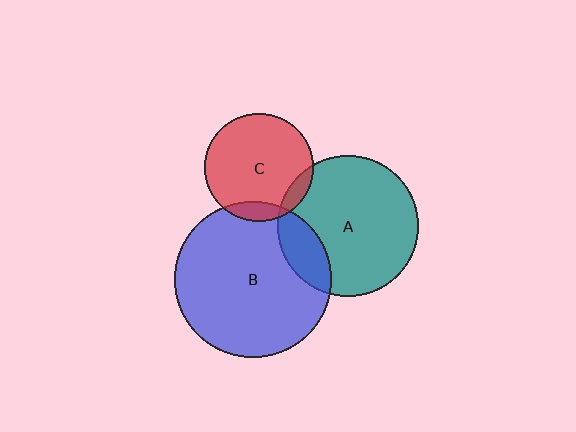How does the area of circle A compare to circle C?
Approximately 1.7 times.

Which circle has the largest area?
Circle B (blue).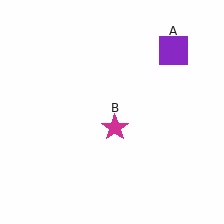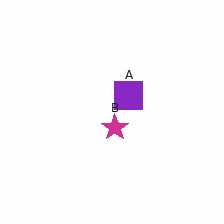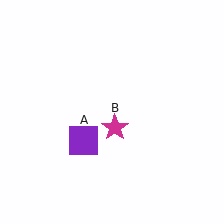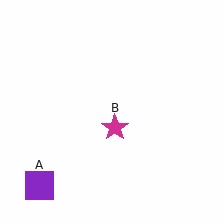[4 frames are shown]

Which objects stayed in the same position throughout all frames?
Magenta star (object B) remained stationary.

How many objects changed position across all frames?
1 object changed position: purple square (object A).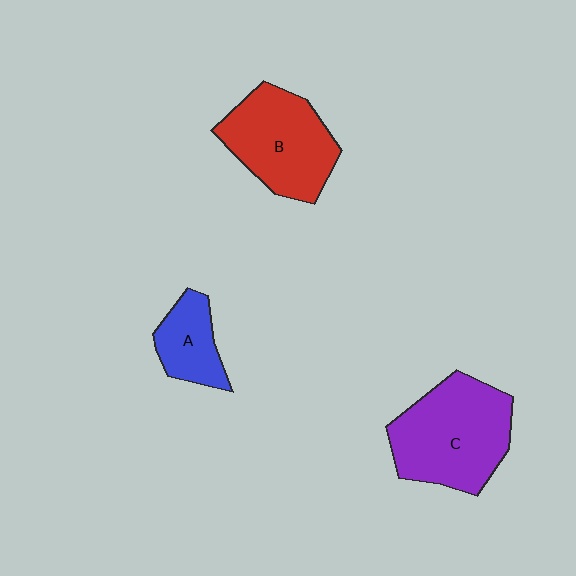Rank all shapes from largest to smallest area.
From largest to smallest: C (purple), B (red), A (blue).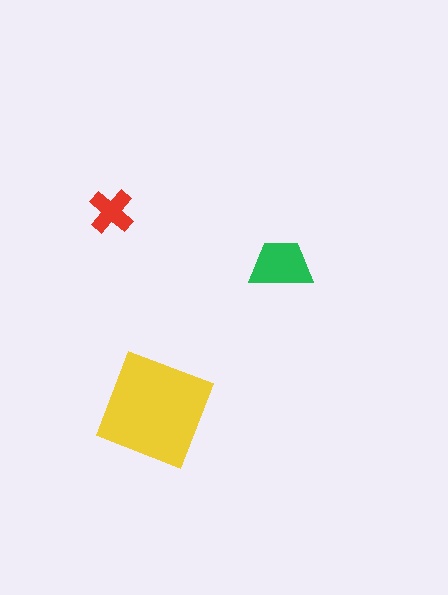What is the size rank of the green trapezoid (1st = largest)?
2nd.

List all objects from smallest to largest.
The red cross, the green trapezoid, the yellow square.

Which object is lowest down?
The yellow square is bottommost.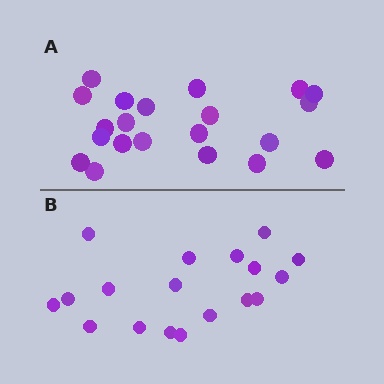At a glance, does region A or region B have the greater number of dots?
Region A (the top region) has more dots.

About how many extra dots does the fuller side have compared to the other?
Region A has just a few more — roughly 2 or 3 more dots than region B.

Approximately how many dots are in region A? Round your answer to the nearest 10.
About 20 dots. (The exact count is 21, which rounds to 20.)